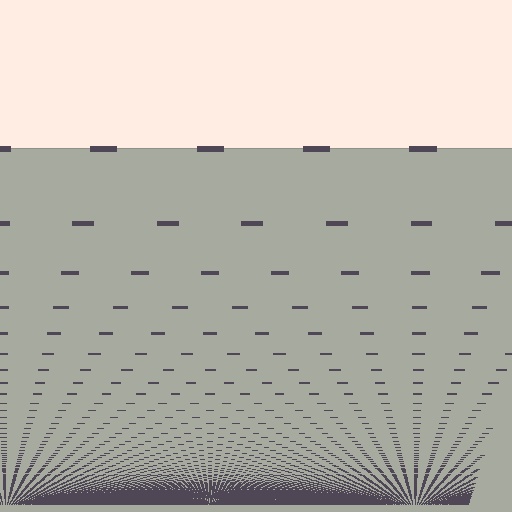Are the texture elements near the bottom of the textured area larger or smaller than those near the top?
Smaller. The gradient is inverted — elements near the bottom are smaller and denser.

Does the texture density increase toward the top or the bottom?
Density increases toward the bottom.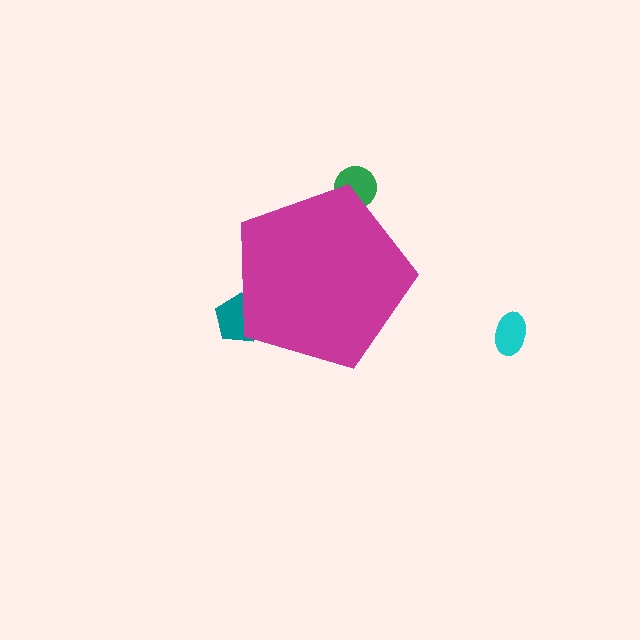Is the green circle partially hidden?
Yes, the green circle is partially hidden behind the magenta pentagon.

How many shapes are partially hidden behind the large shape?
2 shapes are partially hidden.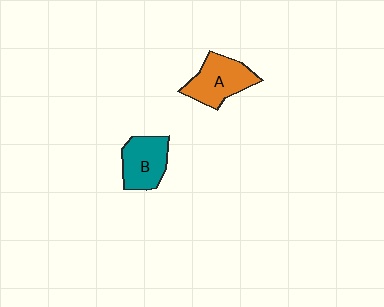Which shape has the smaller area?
Shape B (teal).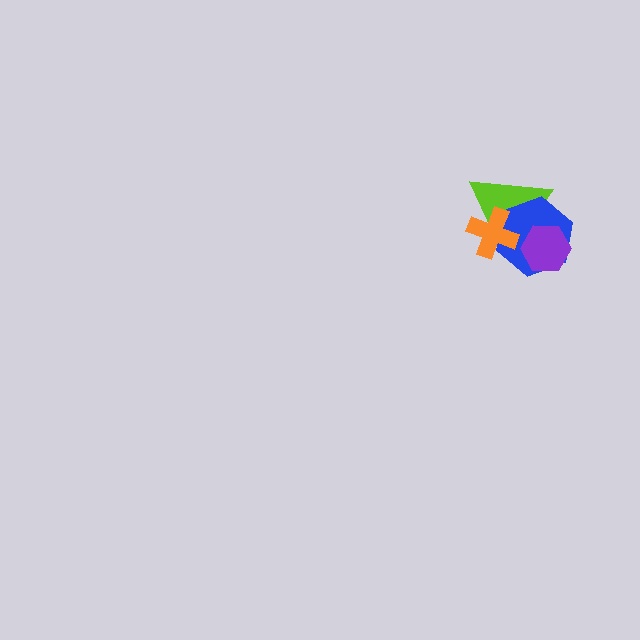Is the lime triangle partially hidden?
Yes, it is partially covered by another shape.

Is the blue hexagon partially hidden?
Yes, it is partially covered by another shape.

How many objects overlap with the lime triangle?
3 objects overlap with the lime triangle.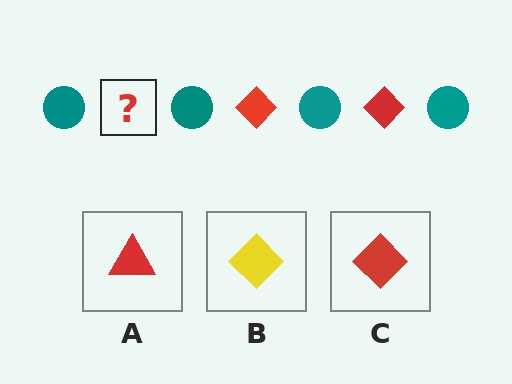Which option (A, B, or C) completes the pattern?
C.